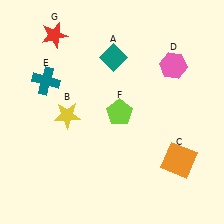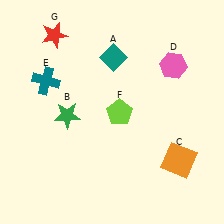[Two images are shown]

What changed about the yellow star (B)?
In Image 1, B is yellow. In Image 2, it changed to green.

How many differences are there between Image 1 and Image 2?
There is 1 difference between the two images.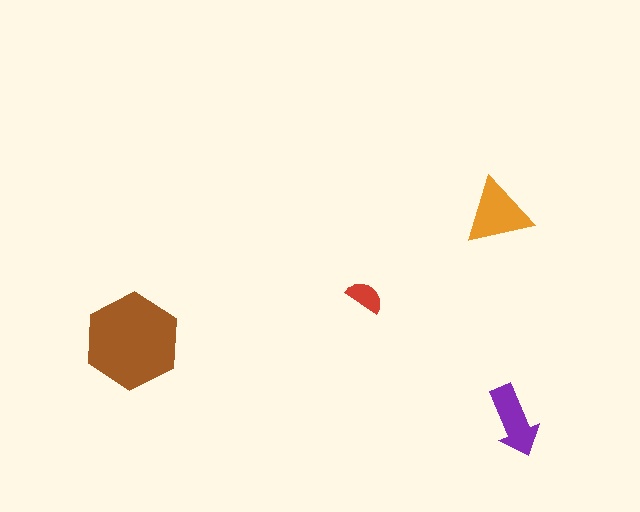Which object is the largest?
The brown hexagon.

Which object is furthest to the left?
The brown hexagon is leftmost.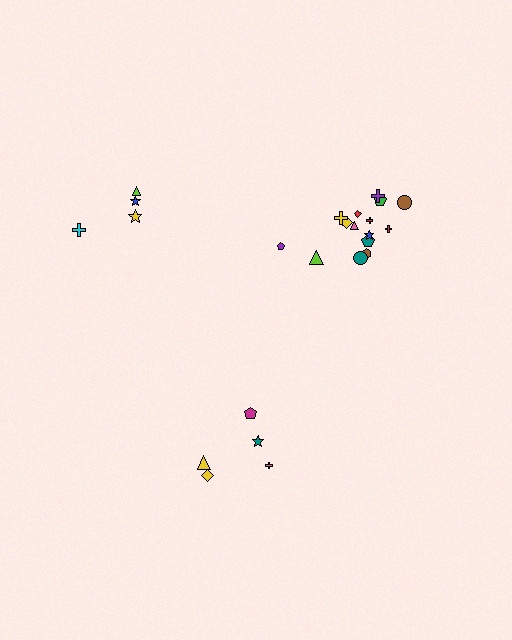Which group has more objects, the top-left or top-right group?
The top-right group.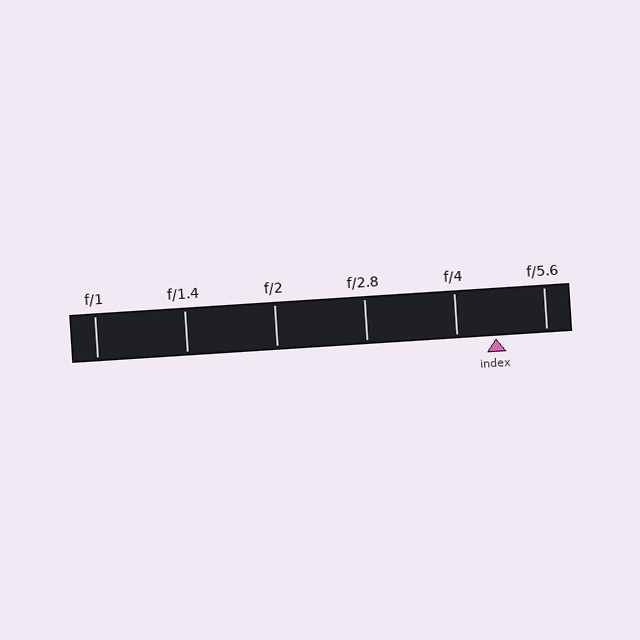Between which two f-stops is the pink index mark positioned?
The index mark is between f/4 and f/5.6.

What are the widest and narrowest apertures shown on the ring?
The widest aperture shown is f/1 and the narrowest is f/5.6.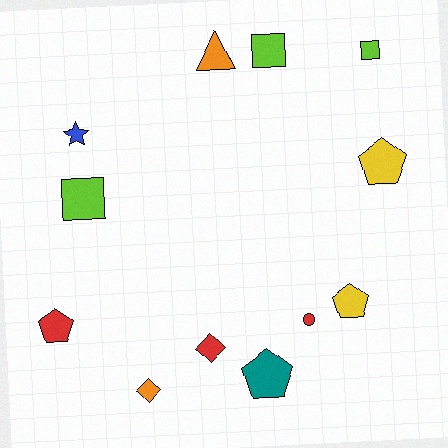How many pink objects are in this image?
There are no pink objects.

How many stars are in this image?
There is 1 star.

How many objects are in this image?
There are 12 objects.